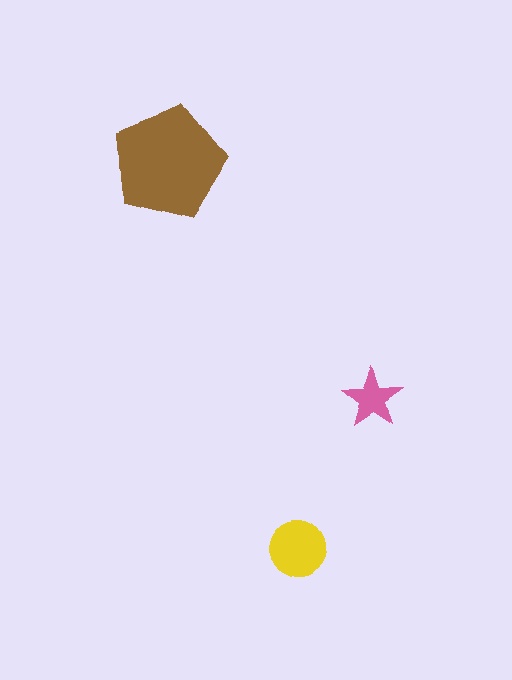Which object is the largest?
The brown pentagon.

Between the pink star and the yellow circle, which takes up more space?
The yellow circle.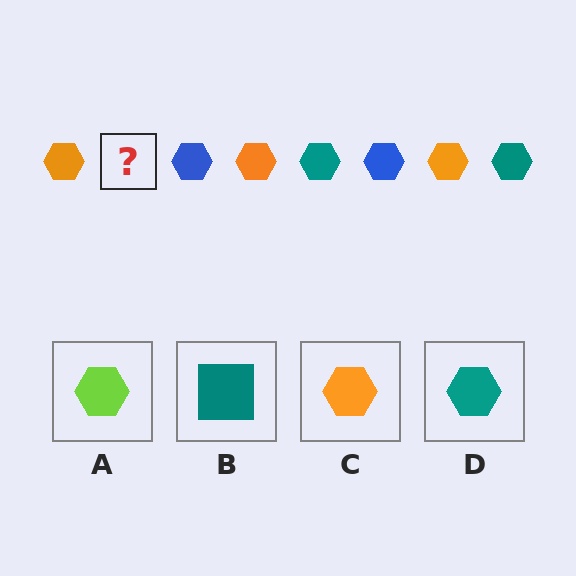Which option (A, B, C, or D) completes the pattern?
D.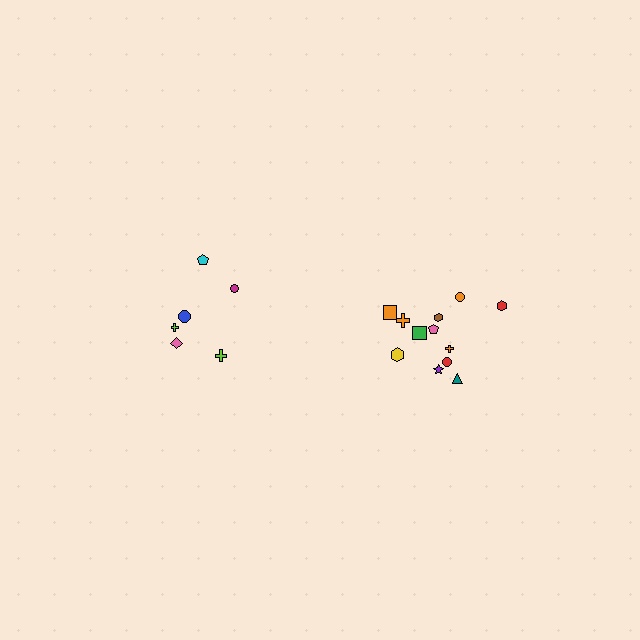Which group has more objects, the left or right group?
The right group.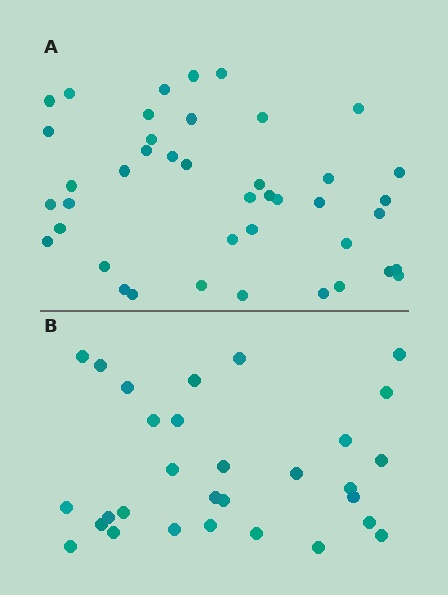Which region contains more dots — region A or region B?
Region A (the top region) has more dots.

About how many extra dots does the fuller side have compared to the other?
Region A has roughly 12 or so more dots than region B.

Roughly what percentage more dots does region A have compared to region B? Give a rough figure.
About 40% more.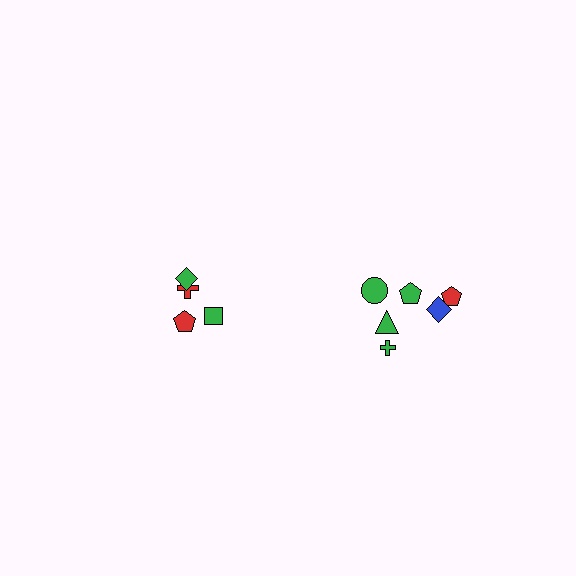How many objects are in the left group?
There are 4 objects.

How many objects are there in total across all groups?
There are 10 objects.